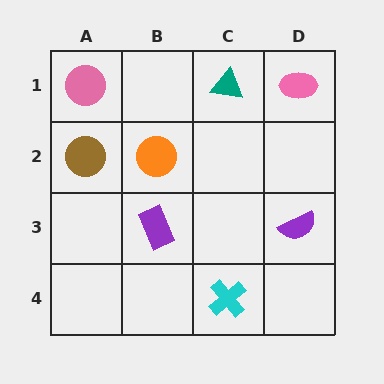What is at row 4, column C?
A cyan cross.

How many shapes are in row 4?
1 shape.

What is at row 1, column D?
A pink ellipse.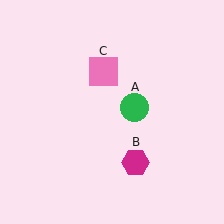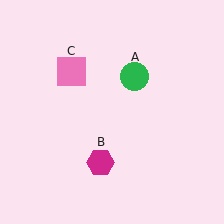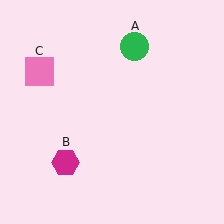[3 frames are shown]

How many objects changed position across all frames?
3 objects changed position: green circle (object A), magenta hexagon (object B), pink square (object C).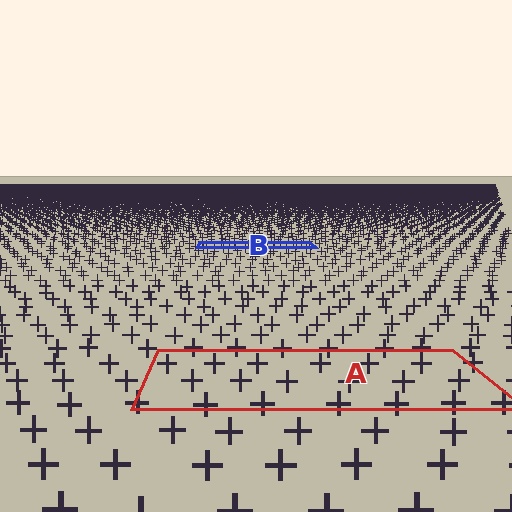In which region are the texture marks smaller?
The texture marks are smaller in region B, because it is farther away.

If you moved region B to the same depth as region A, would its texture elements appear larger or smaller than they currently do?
They would appear larger. At a closer depth, the same texture elements are projected at a bigger on-screen size.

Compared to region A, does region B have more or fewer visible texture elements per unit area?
Region B has more texture elements per unit area — they are packed more densely because it is farther away.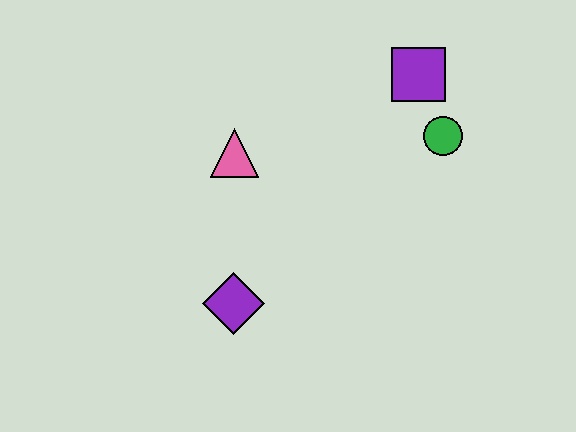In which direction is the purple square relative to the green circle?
The purple square is above the green circle.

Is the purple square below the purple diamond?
No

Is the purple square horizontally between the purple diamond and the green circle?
Yes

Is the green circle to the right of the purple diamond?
Yes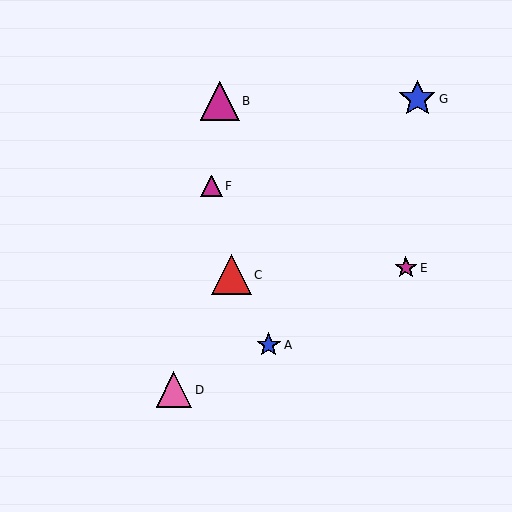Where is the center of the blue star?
The center of the blue star is at (417, 99).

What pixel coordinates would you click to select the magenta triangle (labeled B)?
Click at (220, 101) to select the magenta triangle B.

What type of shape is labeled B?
Shape B is a magenta triangle.